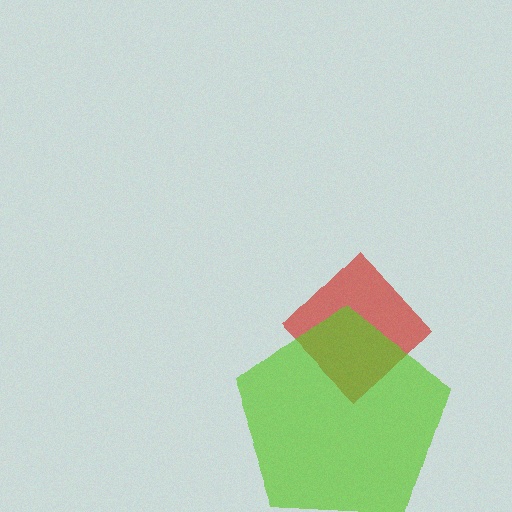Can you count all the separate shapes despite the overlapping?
Yes, there are 2 separate shapes.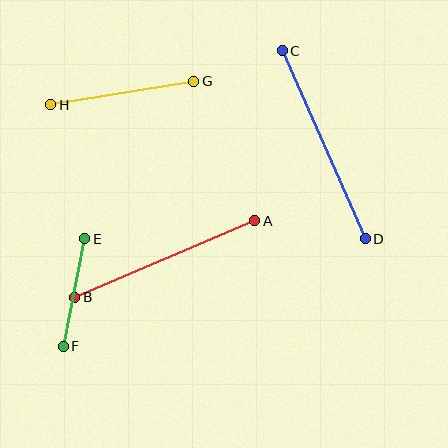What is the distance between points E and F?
The distance is approximately 109 pixels.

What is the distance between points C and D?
The distance is approximately 205 pixels.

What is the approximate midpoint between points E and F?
The midpoint is at approximately (74, 292) pixels.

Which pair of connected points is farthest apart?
Points C and D are farthest apart.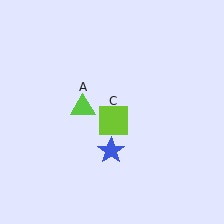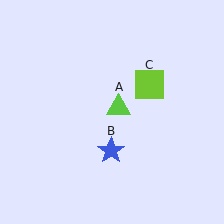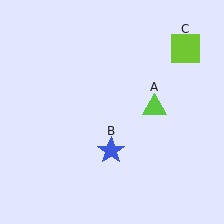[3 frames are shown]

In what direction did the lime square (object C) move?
The lime square (object C) moved up and to the right.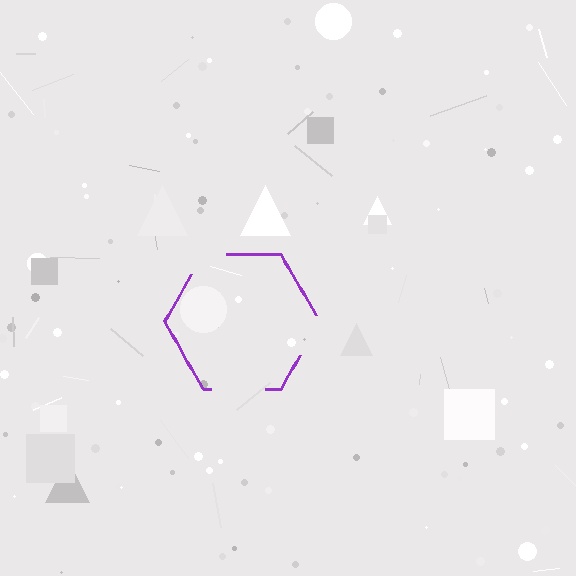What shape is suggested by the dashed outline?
The dashed outline suggests a hexagon.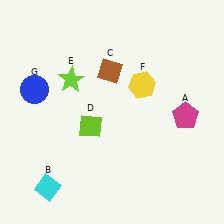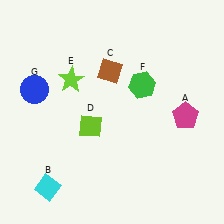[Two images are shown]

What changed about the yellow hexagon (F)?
In Image 1, F is yellow. In Image 2, it changed to green.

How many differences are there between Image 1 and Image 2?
There is 1 difference between the two images.